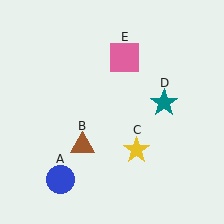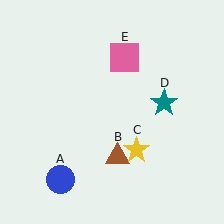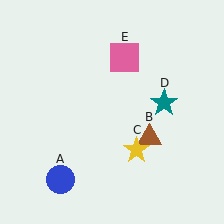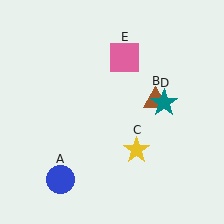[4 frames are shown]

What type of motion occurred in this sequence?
The brown triangle (object B) rotated counterclockwise around the center of the scene.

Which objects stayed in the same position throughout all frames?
Blue circle (object A) and yellow star (object C) and teal star (object D) and pink square (object E) remained stationary.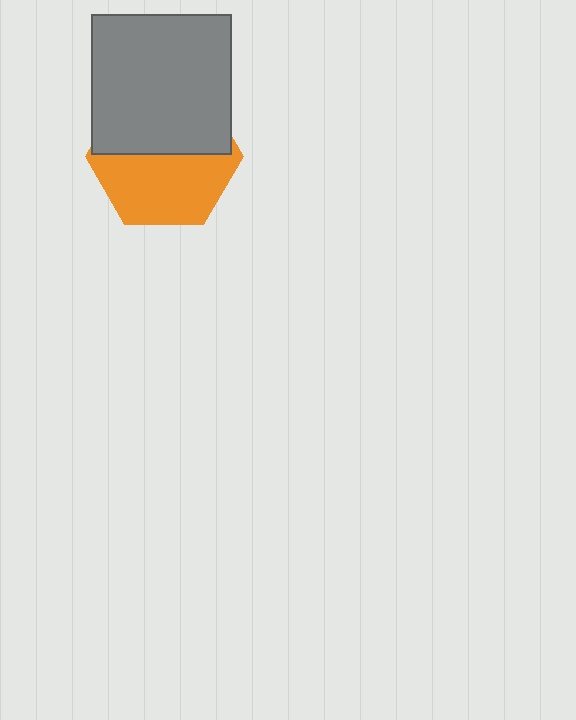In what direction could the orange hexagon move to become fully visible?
The orange hexagon could move down. That would shift it out from behind the gray square entirely.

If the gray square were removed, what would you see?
You would see the complete orange hexagon.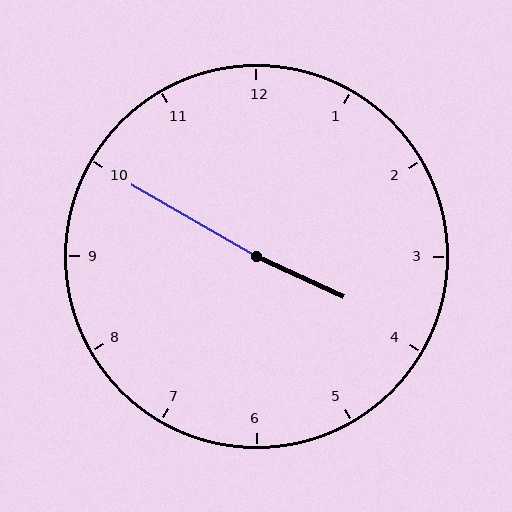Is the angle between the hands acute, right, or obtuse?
It is obtuse.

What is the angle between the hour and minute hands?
Approximately 175 degrees.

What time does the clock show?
3:50.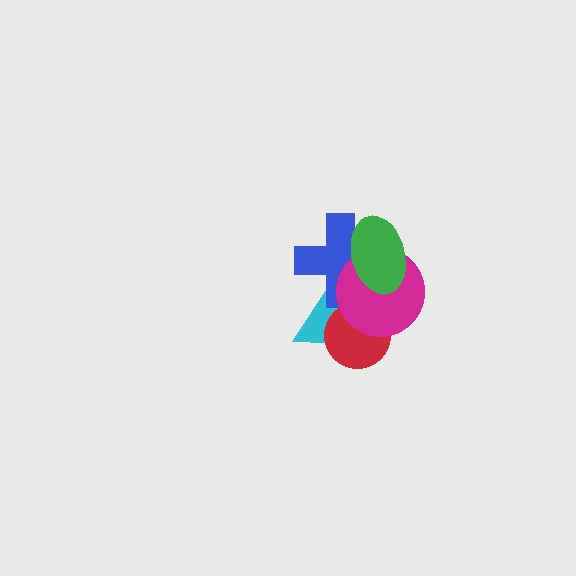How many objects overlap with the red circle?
2 objects overlap with the red circle.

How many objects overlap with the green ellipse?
2 objects overlap with the green ellipse.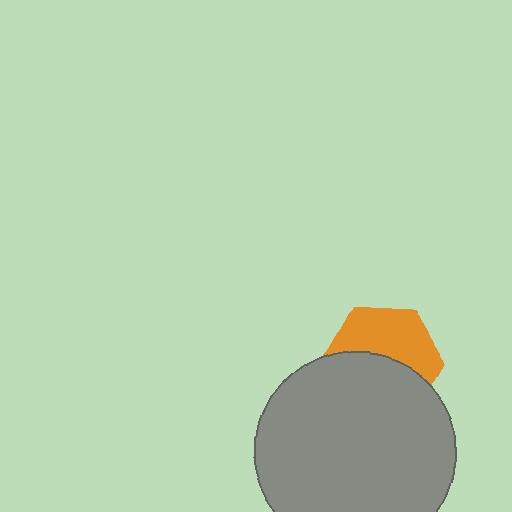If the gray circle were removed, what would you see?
You would see the complete orange hexagon.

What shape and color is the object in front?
The object in front is a gray circle.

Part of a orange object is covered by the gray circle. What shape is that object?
It is a hexagon.